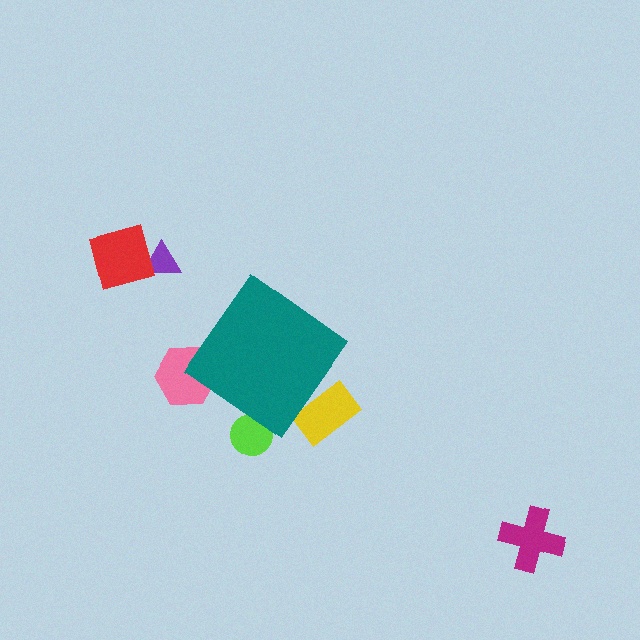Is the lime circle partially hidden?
Yes, the lime circle is partially hidden behind the teal diamond.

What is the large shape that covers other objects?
A teal diamond.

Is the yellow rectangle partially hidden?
Yes, the yellow rectangle is partially hidden behind the teal diamond.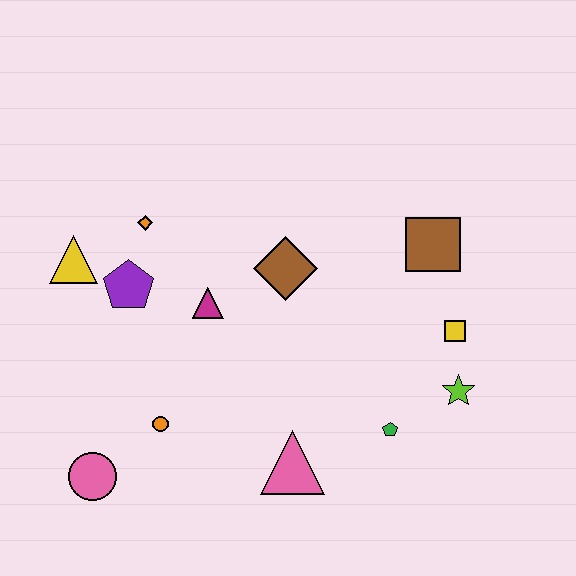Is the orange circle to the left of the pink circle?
No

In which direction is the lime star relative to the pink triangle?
The lime star is to the right of the pink triangle.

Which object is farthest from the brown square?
The pink circle is farthest from the brown square.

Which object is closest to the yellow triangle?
The purple pentagon is closest to the yellow triangle.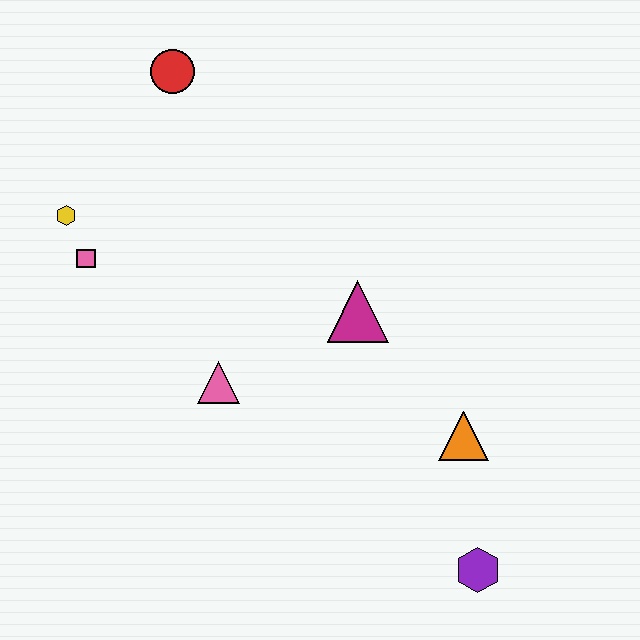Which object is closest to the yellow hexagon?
The pink square is closest to the yellow hexagon.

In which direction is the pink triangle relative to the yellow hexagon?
The pink triangle is below the yellow hexagon.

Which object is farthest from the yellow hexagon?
The purple hexagon is farthest from the yellow hexagon.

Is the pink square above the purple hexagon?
Yes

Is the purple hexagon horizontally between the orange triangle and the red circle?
No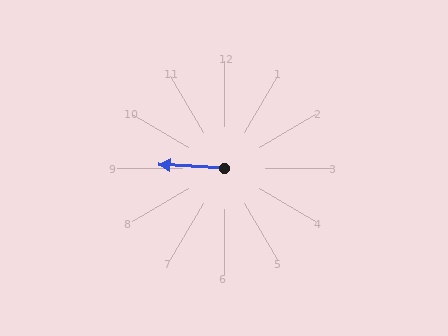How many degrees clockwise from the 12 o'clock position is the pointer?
Approximately 273 degrees.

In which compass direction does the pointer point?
West.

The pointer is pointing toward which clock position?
Roughly 9 o'clock.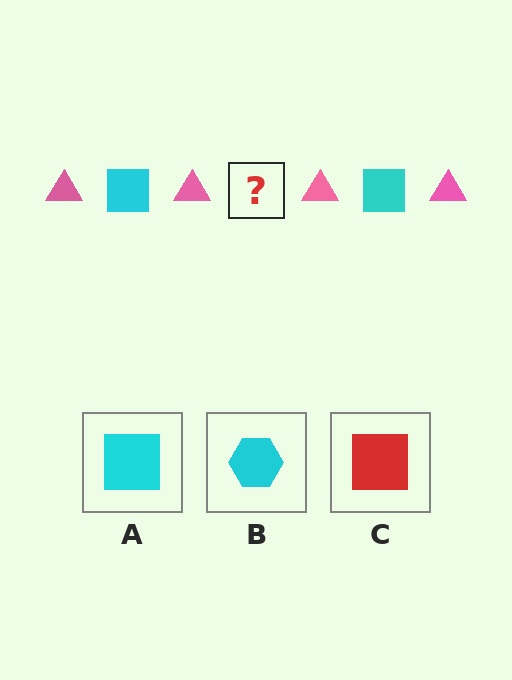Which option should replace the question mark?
Option A.